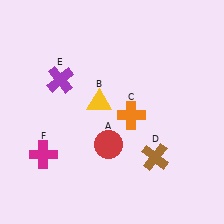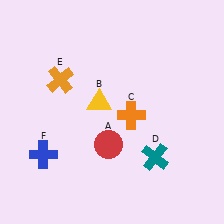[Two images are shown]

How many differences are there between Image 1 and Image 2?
There are 3 differences between the two images.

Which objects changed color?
D changed from brown to teal. E changed from purple to orange. F changed from magenta to blue.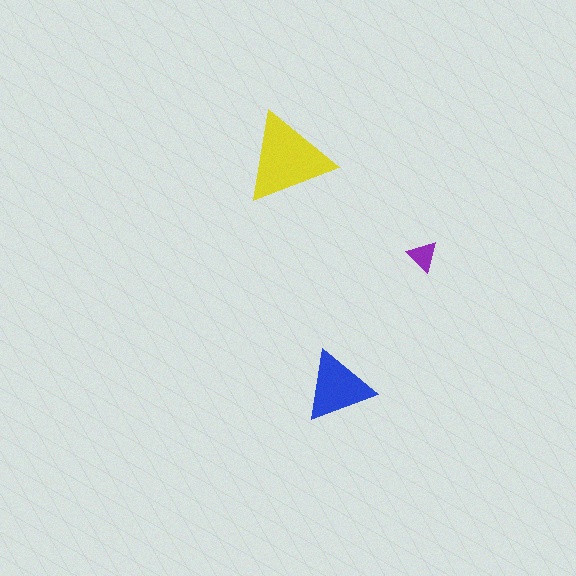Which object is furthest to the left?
The yellow triangle is leftmost.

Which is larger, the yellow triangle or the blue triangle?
The yellow one.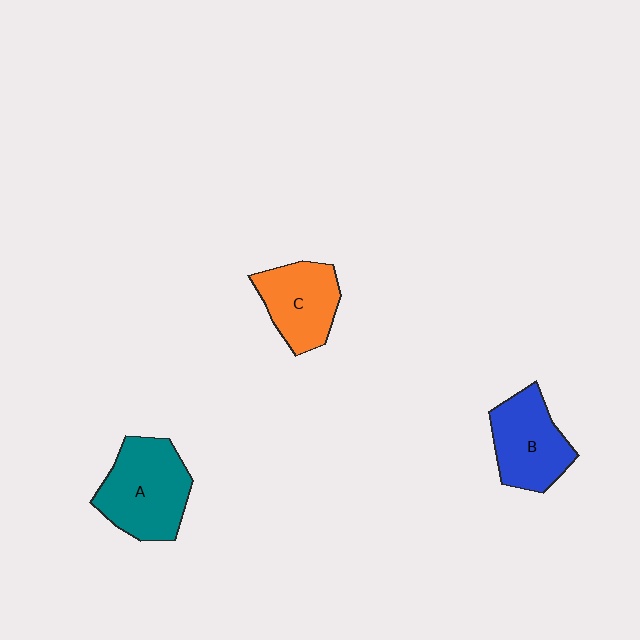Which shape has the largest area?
Shape A (teal).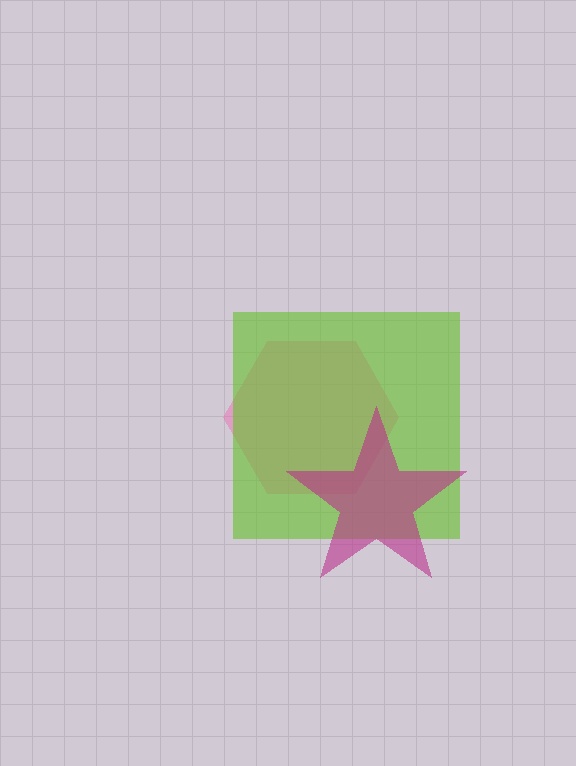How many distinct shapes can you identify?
There are 3 distinct shapes: a pink hexagon, a lime square, a magenta star.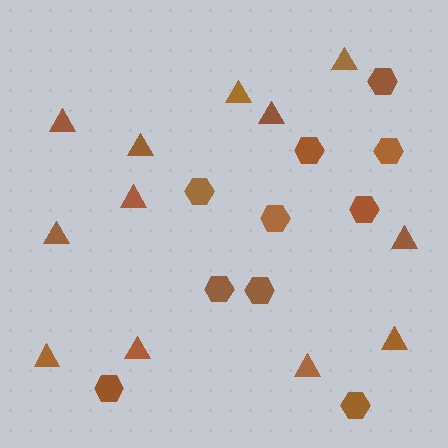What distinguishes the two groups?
There are 2 groups: one group of hexagons (10) and one group of triangles (12).